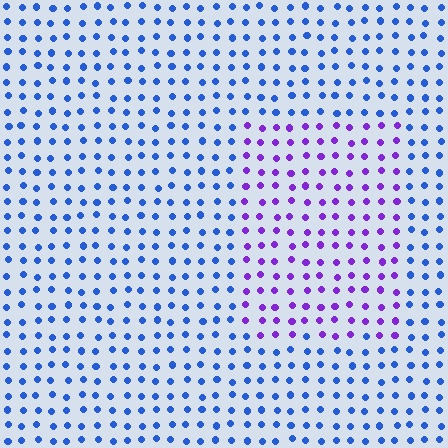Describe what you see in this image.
The image is filled with small blue elements in a uniform arrangement. A rectangle-shaped region is visible where the elements are tinted to a slightly different hue, forming a subtle color boundary.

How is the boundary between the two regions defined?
The boundary is defined purely by a slight shift in hue (about 51 degrees). Spacing, size, and orientation are identical on both sides.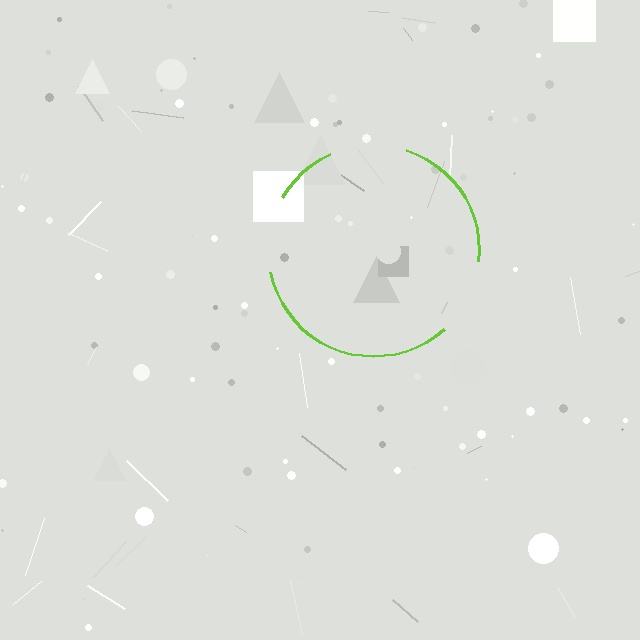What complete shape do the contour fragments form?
The contour fragments form a circle.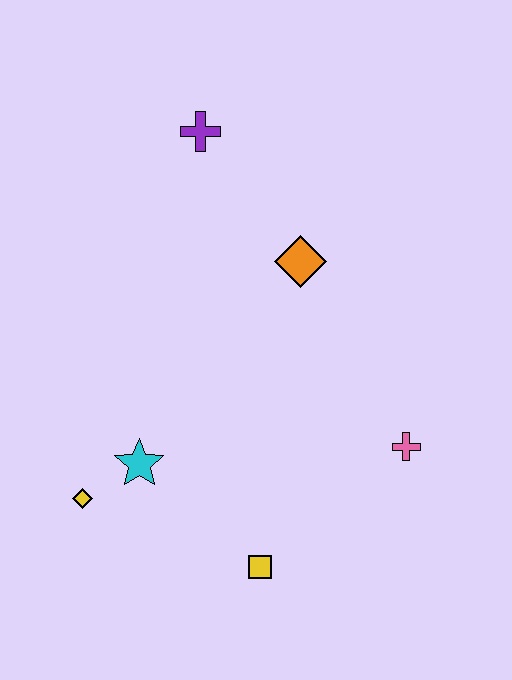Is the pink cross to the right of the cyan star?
Yes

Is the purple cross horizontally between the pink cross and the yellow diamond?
Yes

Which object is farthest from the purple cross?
The yellow square is farthest from the purple cross.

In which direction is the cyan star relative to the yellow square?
The cyan star is to the left of the yellow square.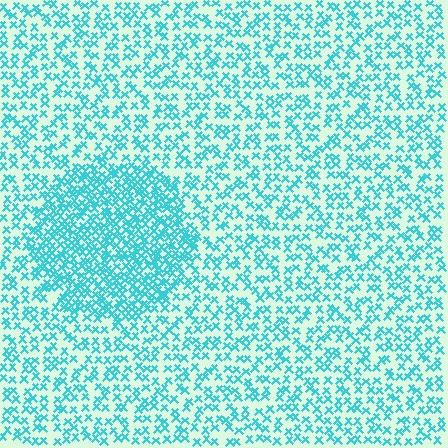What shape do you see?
I see a circle.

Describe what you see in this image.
The image contains small cyan elements arranged at two different densities. A circle-shaped region is visible where the elements are more densely packed than the surrounding area.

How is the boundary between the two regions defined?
The boundary is defined by a change in element density (approximately 2.0x ratio). All elements are the same color, size, and shape.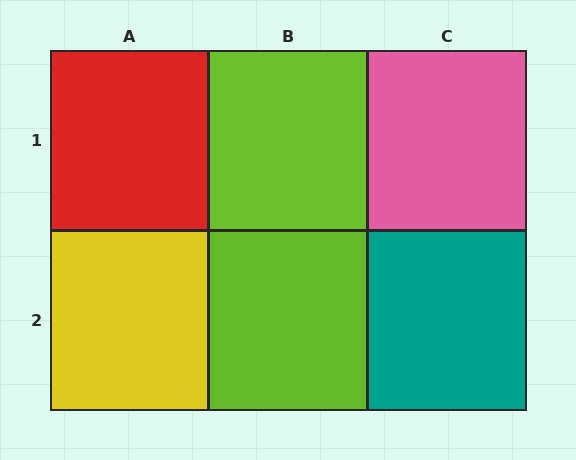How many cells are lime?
2 cells are lime.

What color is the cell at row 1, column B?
Lime.